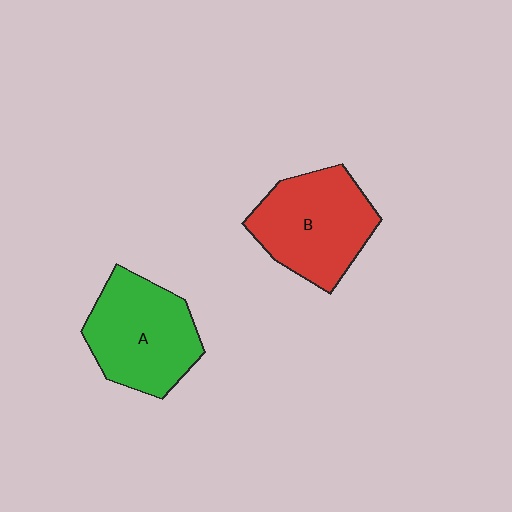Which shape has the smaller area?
Shape A (green).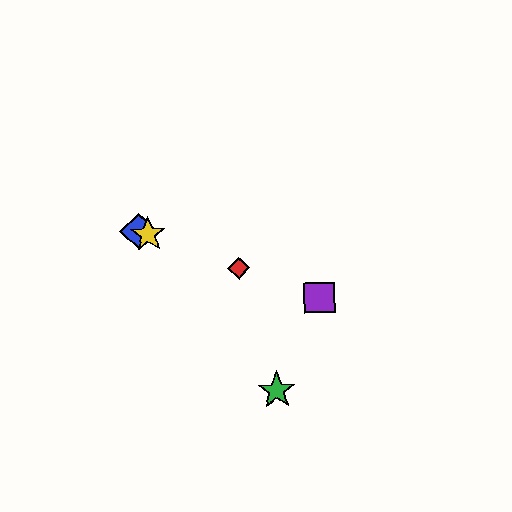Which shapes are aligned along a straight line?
The red diamond, the blue diamond, the yellow star, the purple square are aligned along a straight line.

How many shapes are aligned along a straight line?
4 shapes (the red diamond, the blue diamond, the yellow star, the purple square) are aligned along a straight line.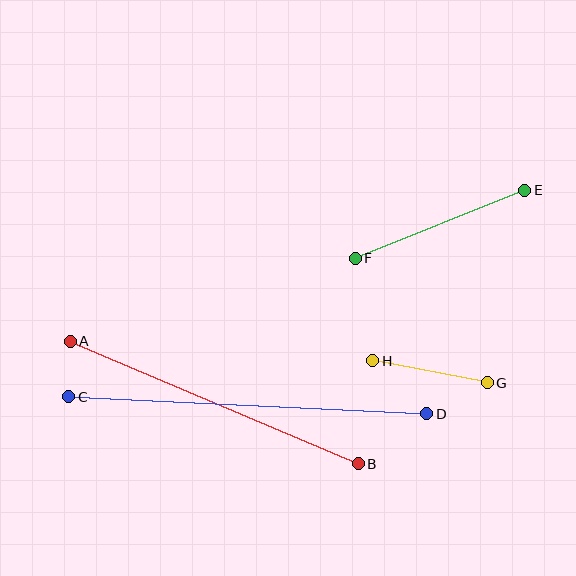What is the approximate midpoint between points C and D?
The midpoint is at approximately (248, 405) pixels.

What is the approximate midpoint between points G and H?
The midpoint is at approximately (430, 372) pixels.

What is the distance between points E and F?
The distance is approximately 183 pixels.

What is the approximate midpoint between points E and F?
The midpoint is at approximately (440, 224) pixels.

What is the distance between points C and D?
The distance is approximately 358 pixels.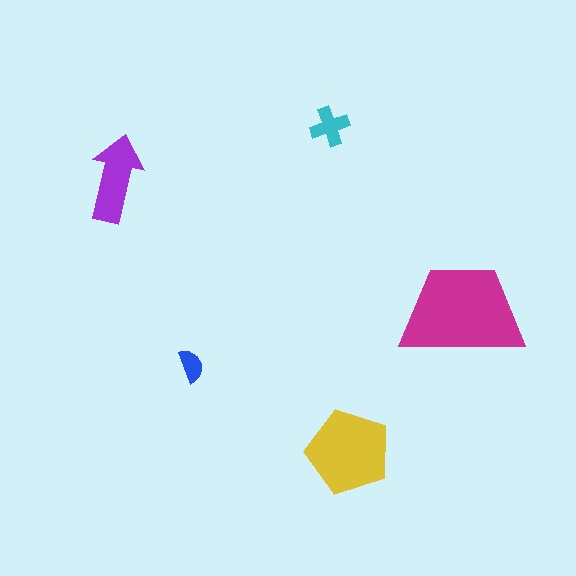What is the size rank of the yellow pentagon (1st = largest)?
2nd.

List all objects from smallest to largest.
The blue semicircle, the cyan cross, the purple arrow, the yellow pentagon, the magenta trapezoid.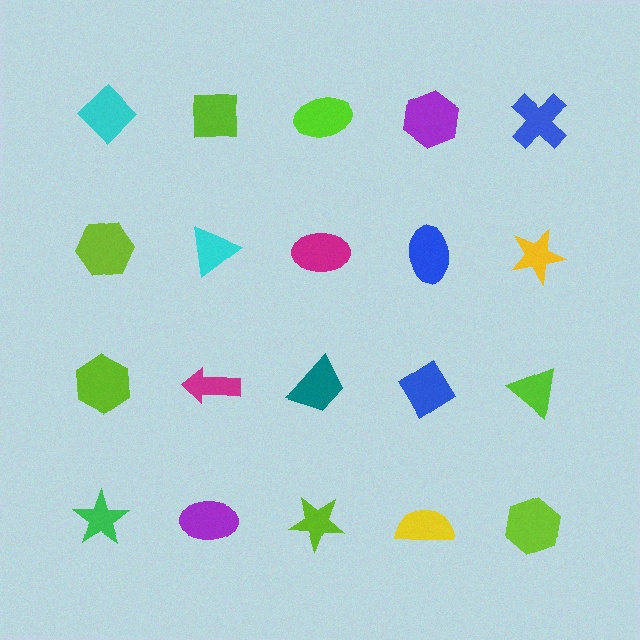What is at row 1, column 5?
A blue cross.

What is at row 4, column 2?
A purple ellipse.